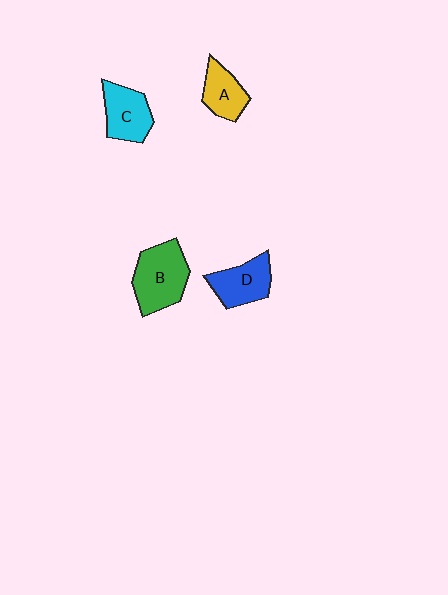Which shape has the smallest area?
Shape A (yellow).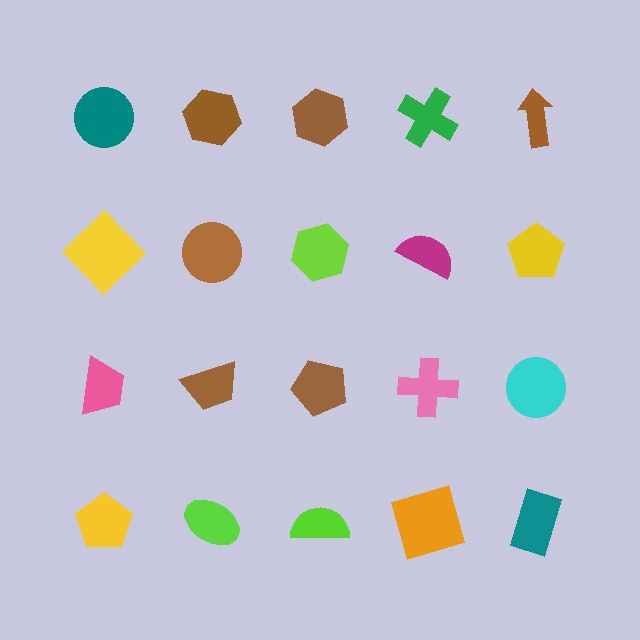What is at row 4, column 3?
A lime semicircle.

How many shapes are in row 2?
5 shapes.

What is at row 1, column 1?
A teal circle.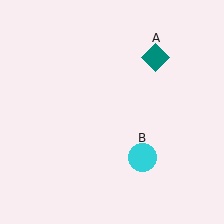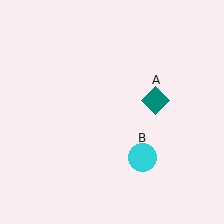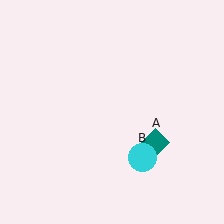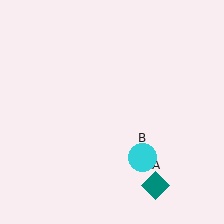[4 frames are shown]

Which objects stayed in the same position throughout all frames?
Cyan circle (object B) remained stationary.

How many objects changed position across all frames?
1 object changed position: teal diamond (object A).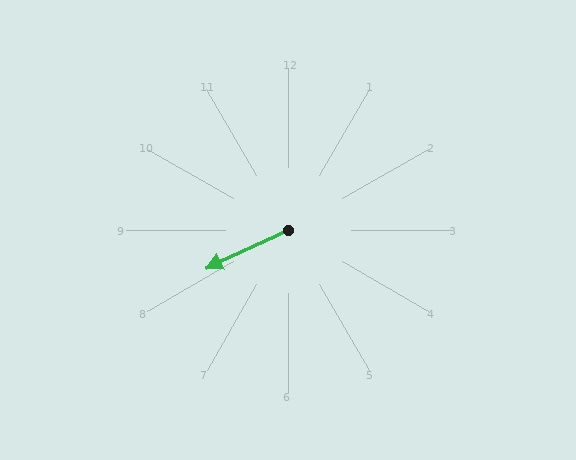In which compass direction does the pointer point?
Southwest.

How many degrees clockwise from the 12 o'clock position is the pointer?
Approximately 245 degrees.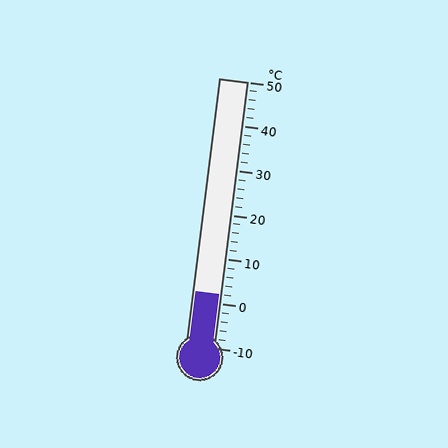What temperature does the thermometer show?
The thermometer shows approximately 2°C.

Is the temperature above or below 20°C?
The temperature is below 20°C.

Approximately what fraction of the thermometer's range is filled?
The thermometer is filled to approximately 20% of its range.